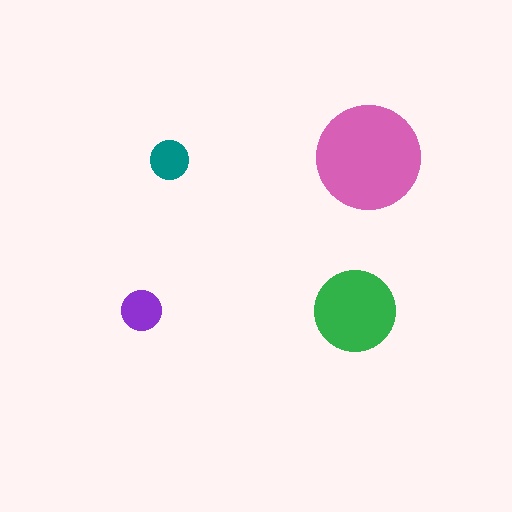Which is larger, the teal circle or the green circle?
The green one.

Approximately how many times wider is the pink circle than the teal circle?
About 2.5 times wider.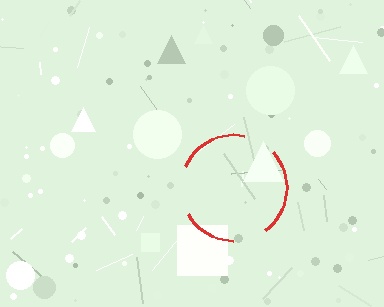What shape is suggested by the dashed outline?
The dashed outline suggests a circle.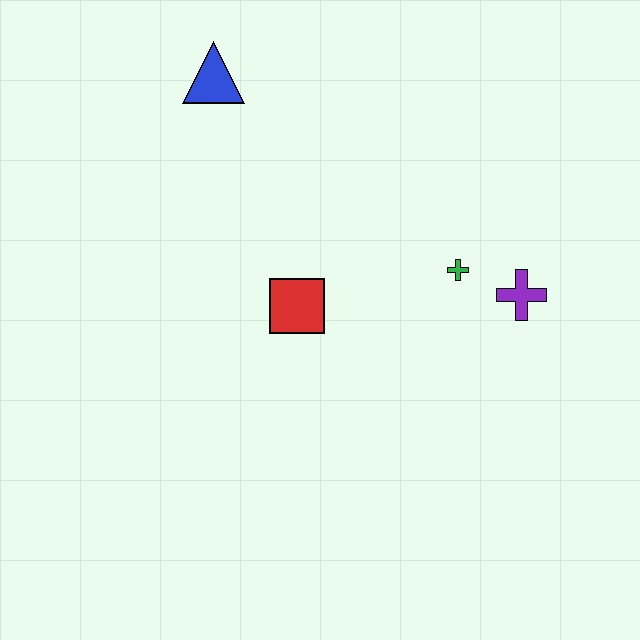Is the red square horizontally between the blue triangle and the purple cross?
Yes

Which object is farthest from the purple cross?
The blue triangle is farthest from the purple cross.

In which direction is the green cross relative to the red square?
The green cross is to the right of the red square.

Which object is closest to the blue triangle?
The red square is closest to the blue triangle.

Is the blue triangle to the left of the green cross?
Yes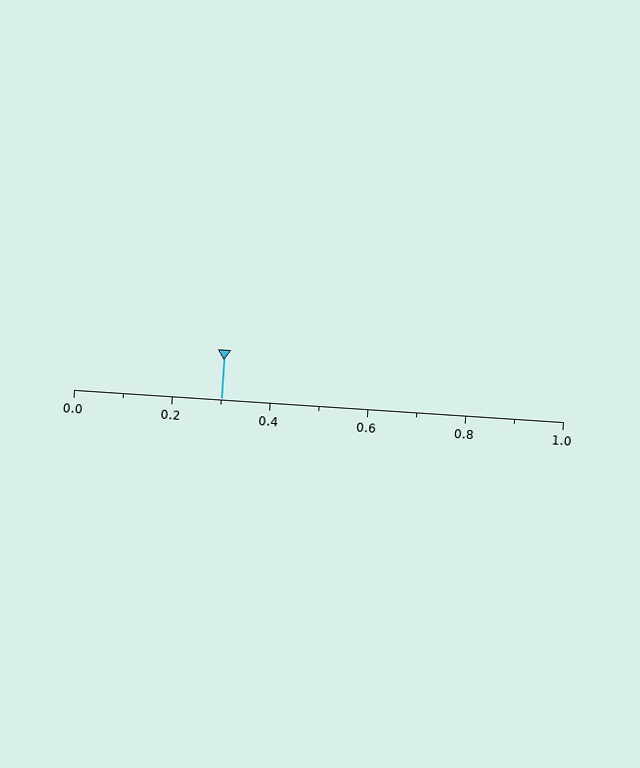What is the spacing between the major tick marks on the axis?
The major ticks are spaced 0.2 apart.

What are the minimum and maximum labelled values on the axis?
The axis runs from 0.0 to 1.0.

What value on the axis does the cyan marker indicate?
The marker indicates approximately 0.3.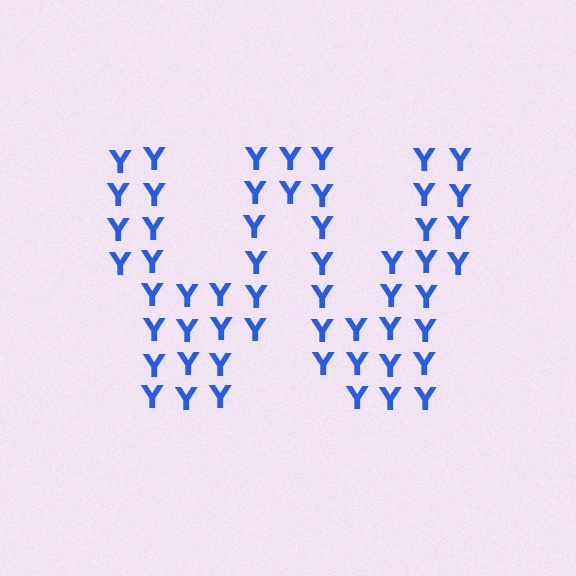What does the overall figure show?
The overall figure shows the letter W.